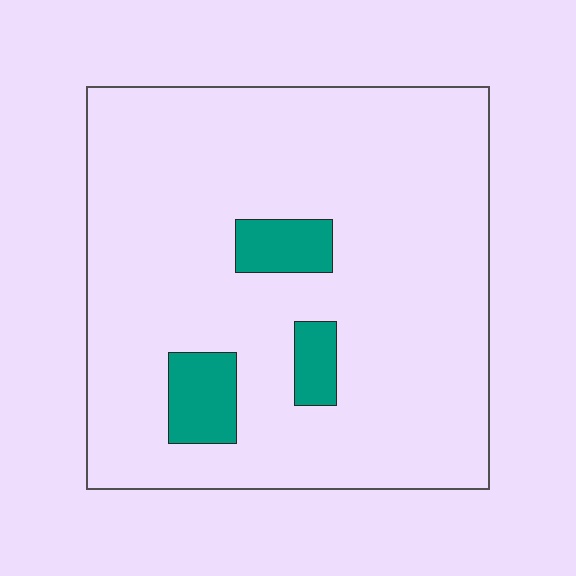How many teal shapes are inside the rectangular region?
3.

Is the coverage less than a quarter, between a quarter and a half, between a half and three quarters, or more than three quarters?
Less than a quarter.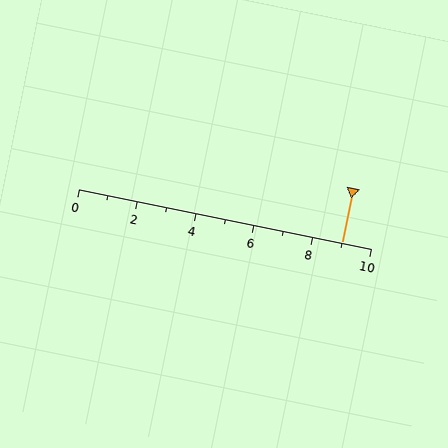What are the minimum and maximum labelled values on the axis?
The axis runs from 0 to 10.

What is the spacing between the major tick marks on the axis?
The major ticks are spaced 2 apart.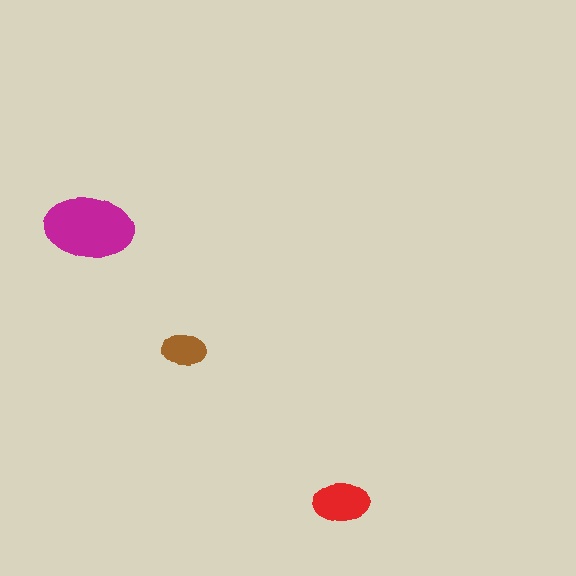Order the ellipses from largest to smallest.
the magenta one, the red one, the brown one.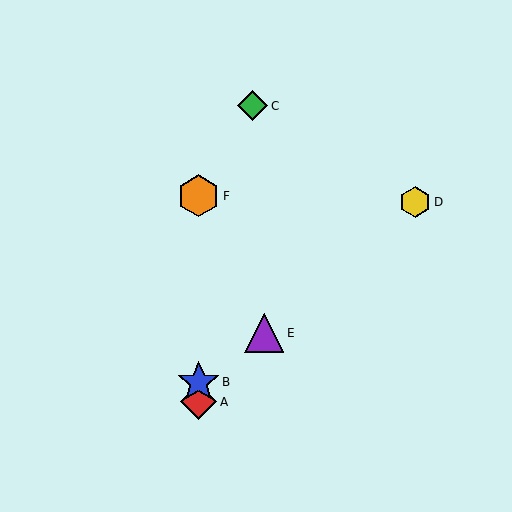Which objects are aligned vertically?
Objects A, B, F are aligned vertically.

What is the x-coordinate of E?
Object E is at x≈264.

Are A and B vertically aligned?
Yes, both are at x≈199.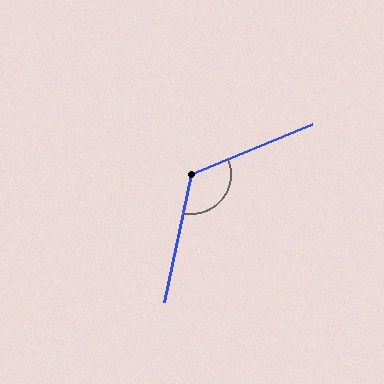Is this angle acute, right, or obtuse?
It is obtuse.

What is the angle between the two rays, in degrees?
Approximately 124 degrees.